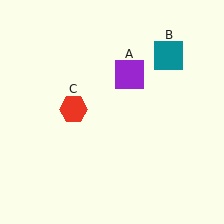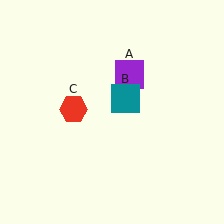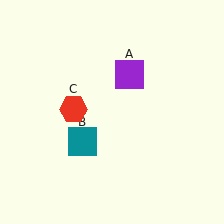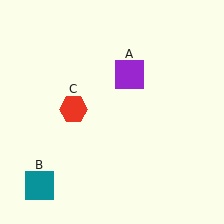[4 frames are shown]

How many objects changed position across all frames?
1 object changed position: teal square (object B).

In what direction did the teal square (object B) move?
The teal square (object B) moved down and to the left.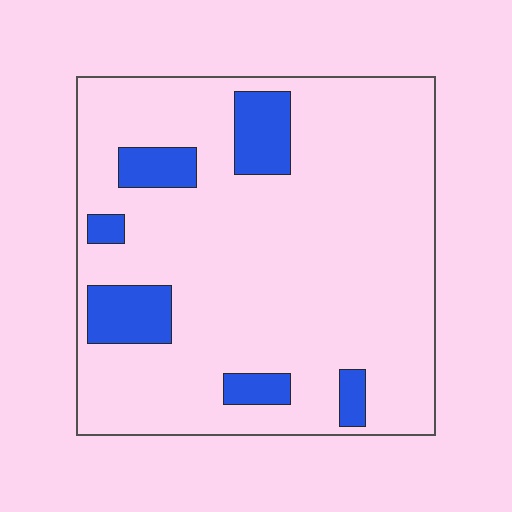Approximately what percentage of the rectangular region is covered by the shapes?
Approximately 15%.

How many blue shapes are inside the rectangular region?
6.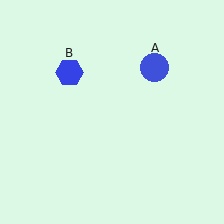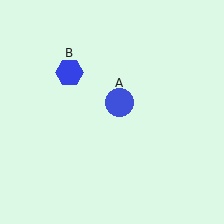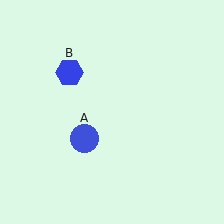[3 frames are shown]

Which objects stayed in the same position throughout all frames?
Blue hexagon (object B) remained stationary.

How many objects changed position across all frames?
1 object changed position: blue circle (object A).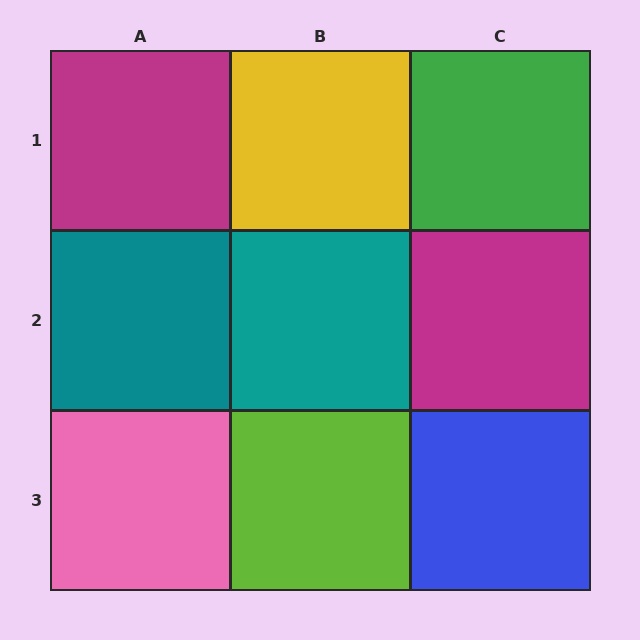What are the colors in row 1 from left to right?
Magenta, yellow, green.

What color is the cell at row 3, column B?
Lime.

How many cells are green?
1 cell is green.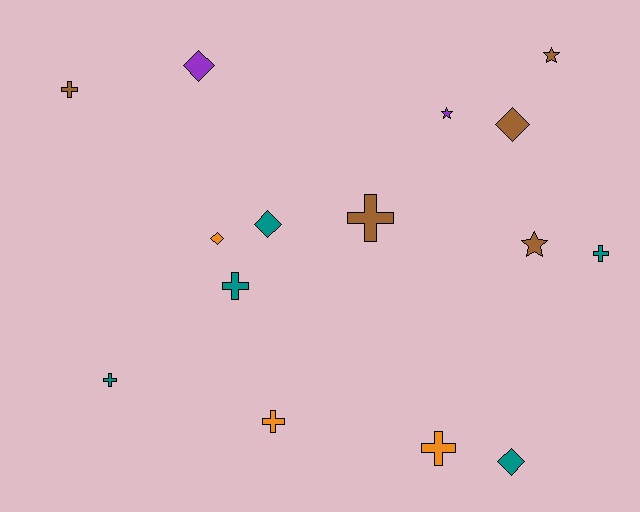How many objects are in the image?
There are 15 objects.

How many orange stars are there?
There are no orange stars.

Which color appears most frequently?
Brown, with 5 objects.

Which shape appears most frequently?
Cross, with 7 objects.